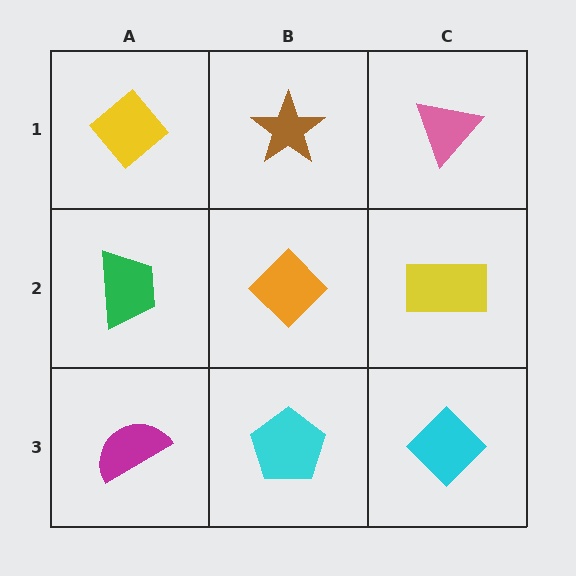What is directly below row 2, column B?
A cyan pentagon.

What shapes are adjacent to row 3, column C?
A yellow rectangle (row 2, column C), a cyan pentagon (row 3, column B).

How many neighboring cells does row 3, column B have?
3.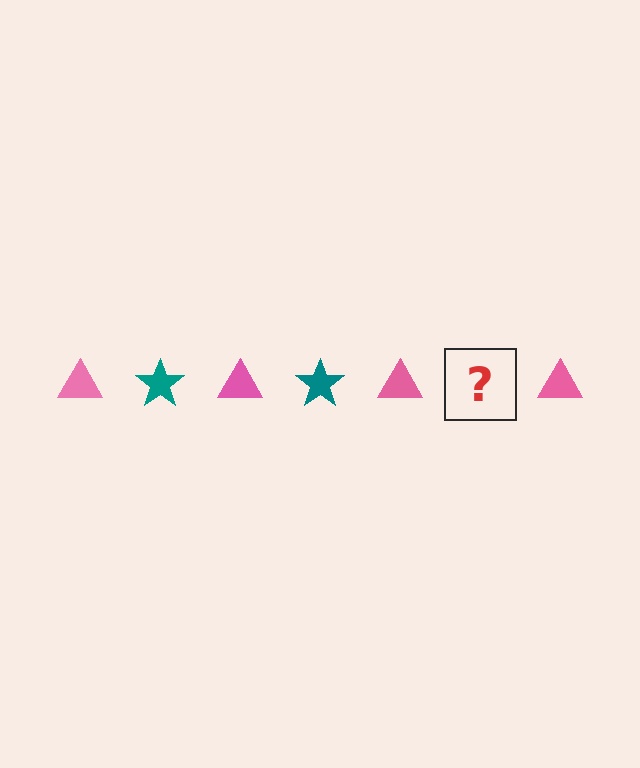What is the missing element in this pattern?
The missing element is a teal star.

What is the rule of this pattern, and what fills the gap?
The rule is that the pattern alternates between pink triangle and teal star. The gap should be filled with a teal star.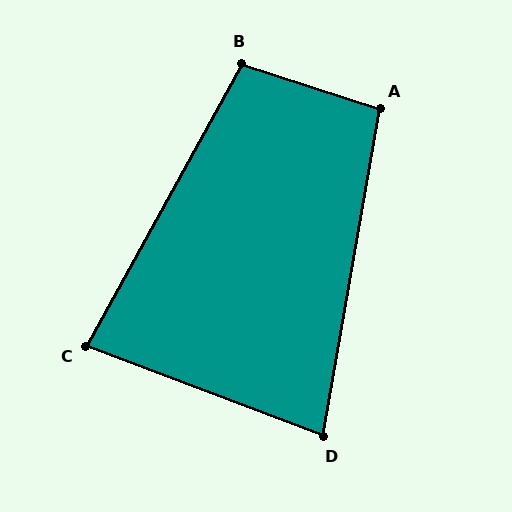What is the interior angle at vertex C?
Approximately 82 degrees (acute).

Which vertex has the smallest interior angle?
D, at approximately 79 degrees.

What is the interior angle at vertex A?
Approximately 98 degrees (obtuse).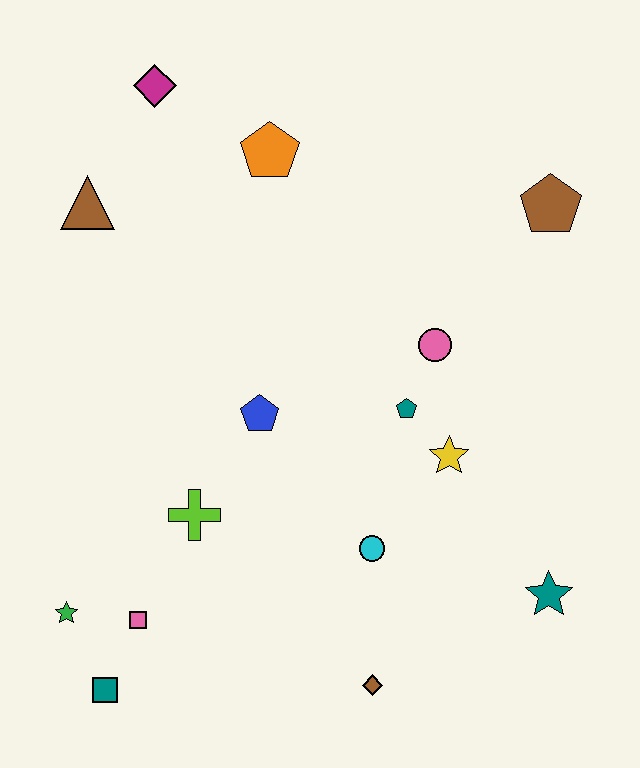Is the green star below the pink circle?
Yes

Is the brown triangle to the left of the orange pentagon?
Yes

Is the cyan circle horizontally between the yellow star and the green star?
Yes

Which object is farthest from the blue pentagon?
The brown pentagon is farthest from the blue pentagon.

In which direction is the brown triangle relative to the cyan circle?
The brown triangle is above the cyan circle.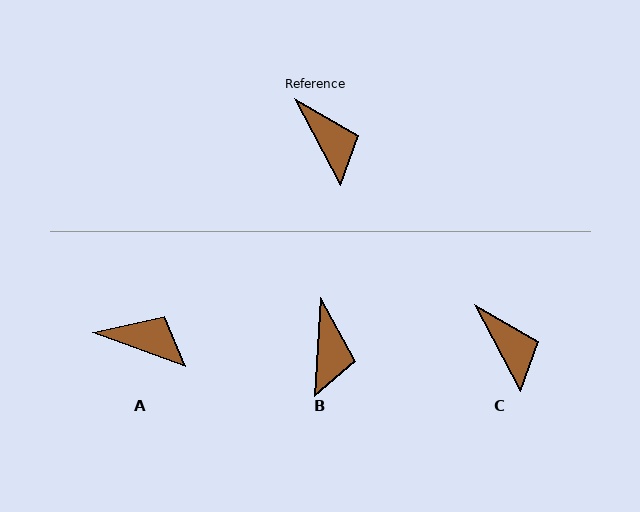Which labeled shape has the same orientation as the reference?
C.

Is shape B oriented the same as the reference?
No, it is off by about 31 degrees.